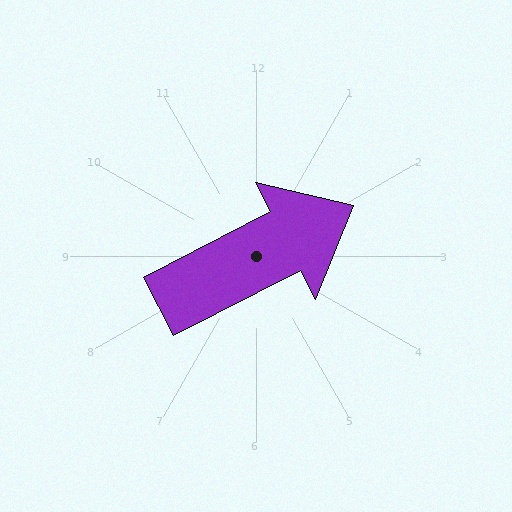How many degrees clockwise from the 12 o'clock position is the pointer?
Approximately 63 degrees.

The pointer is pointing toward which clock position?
Roughly 2 o'clock.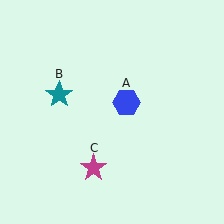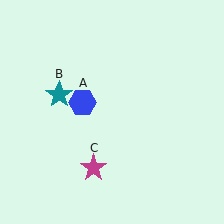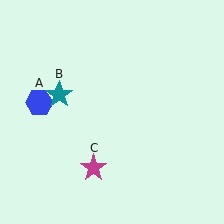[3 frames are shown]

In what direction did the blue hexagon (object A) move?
The blue hexagon (object A) moved left.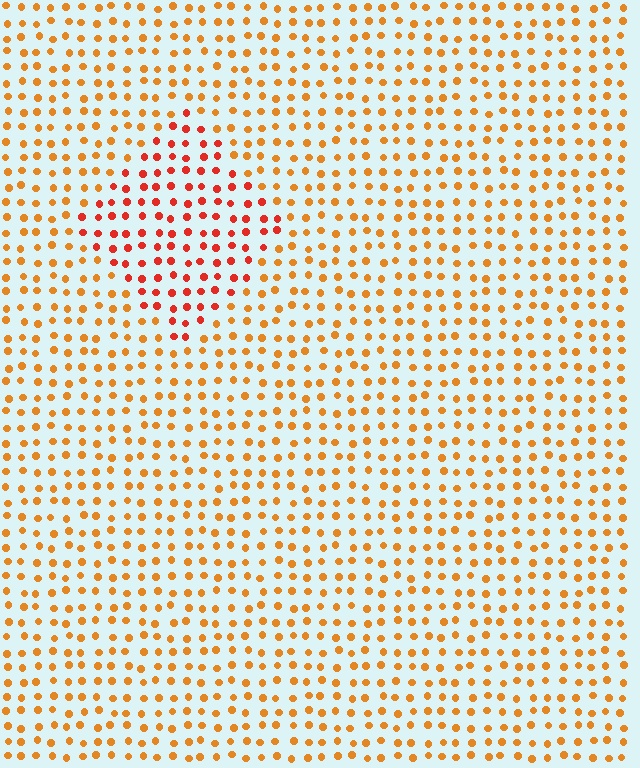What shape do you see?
I see a diamond.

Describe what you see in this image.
The image is filled with small orange elements in a uniform arrangement. A diamond-shaped region is visible where the elements are tinted to a slightly different hue, forming a subtle color boundary.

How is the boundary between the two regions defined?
The boundary is defined purely by a slight shift in hue (about 29 degrees). Spacing, size, and orientation are identical on both sides.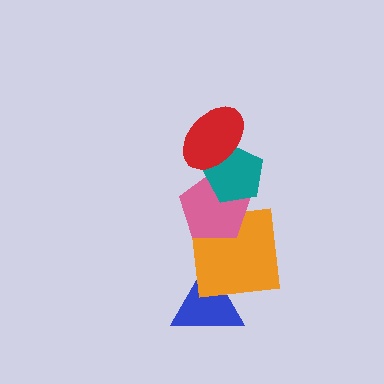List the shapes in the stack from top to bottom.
From top to bottom: the red ellipse, the teal pentagon, the pink pentagon, the orange square, the blue triangle.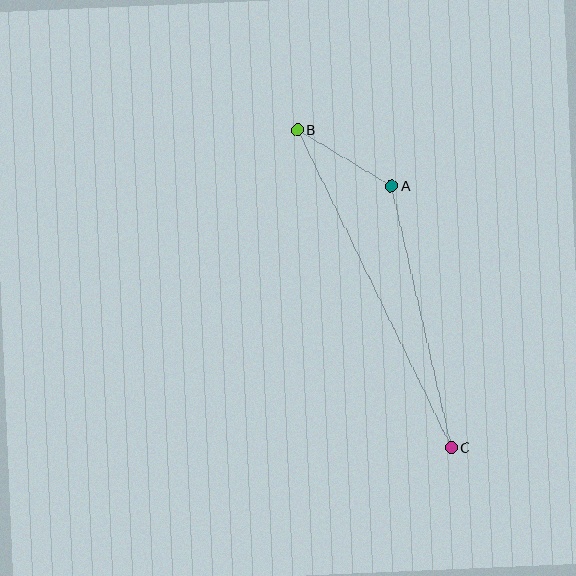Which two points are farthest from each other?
Points B and C are farthest from each other.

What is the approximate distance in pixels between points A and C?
The distance between A and C is approximately 269 pixels.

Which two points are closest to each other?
Points A and B are closest to each other.